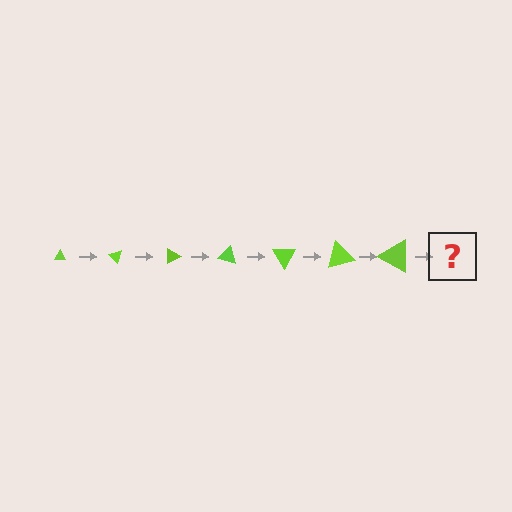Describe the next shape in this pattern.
It should be a triangle, larger than the previous one and rotated 315 degrees from the start.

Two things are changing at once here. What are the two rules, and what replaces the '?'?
The two rules are that the triangle grows larger each step and it rotates 45 degrees each step. The '?' should be a triangle, larger than the previous one and rotated 315 degrees from the start.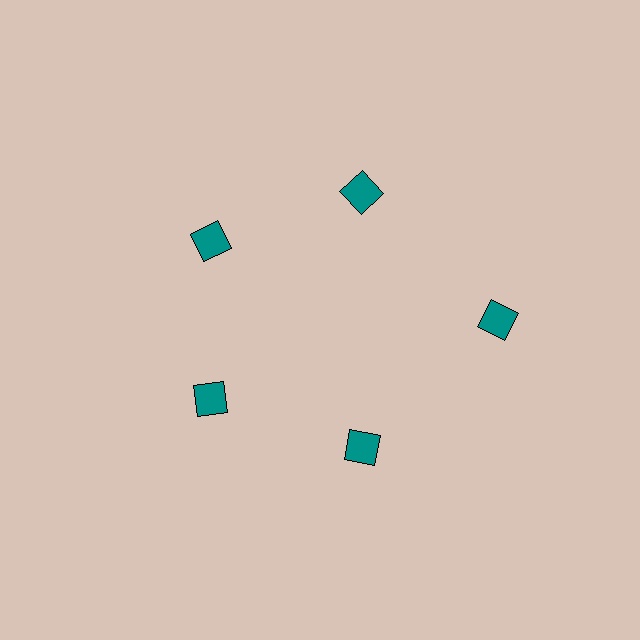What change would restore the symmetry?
The symmetry would be restored by moving it inward, back onto the ring so that all 5 squares sit at equal angles and equal distance from the center.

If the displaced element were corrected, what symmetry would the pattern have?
It would have 5-fold rotational symmetry — the pattern would map onto itself every 72 degrees.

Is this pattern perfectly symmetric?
No. The 5 teal squares are arranged in a ring, but one element near the 3 o'clock position is pushed outward from the center, breaking the 5-fold rotational symmetry.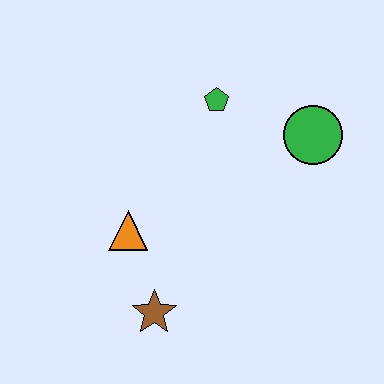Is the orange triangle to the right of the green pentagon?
No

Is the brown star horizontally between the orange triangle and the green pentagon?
Yes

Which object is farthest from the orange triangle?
The green circle is farthest from the orange triangle.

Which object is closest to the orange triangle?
The brown star is closest to the orange triangle.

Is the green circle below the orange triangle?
No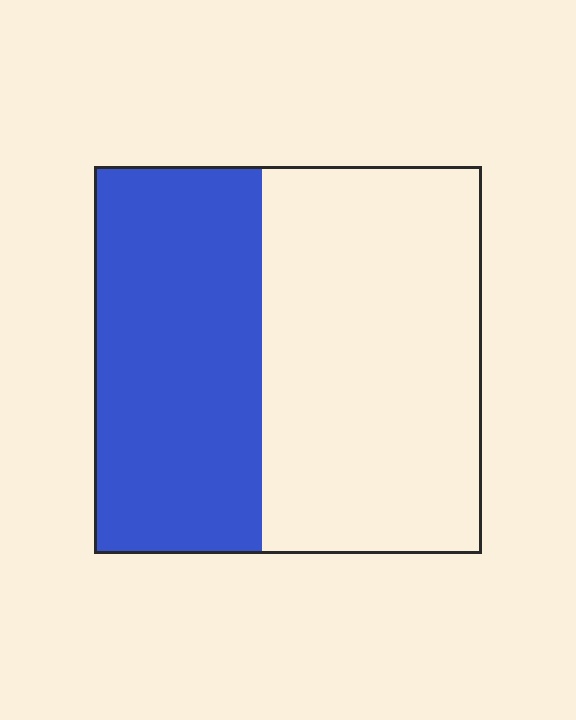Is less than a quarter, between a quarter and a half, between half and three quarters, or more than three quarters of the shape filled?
Between a quarter and a half.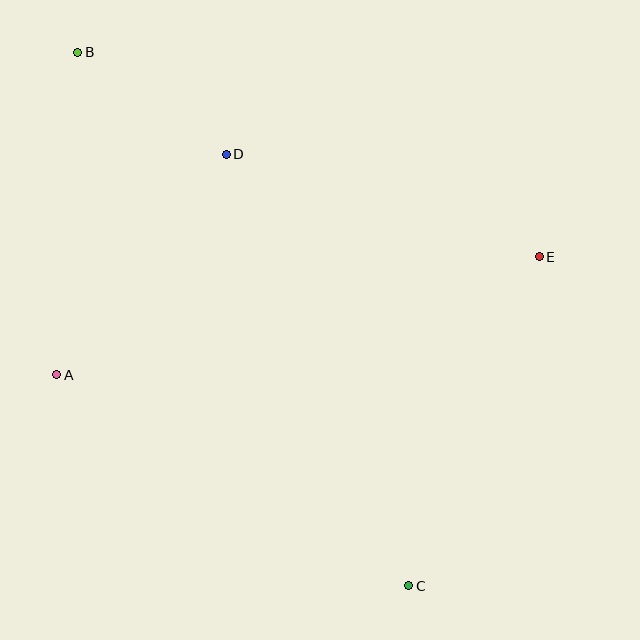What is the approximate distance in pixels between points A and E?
The distance between A and E is approximately 497 pixels.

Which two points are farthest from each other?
Points B and C are farthest from each other.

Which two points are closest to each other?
Points B and D are closest to each other.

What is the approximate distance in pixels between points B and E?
The distance between B and E is approximately 505 pixels.